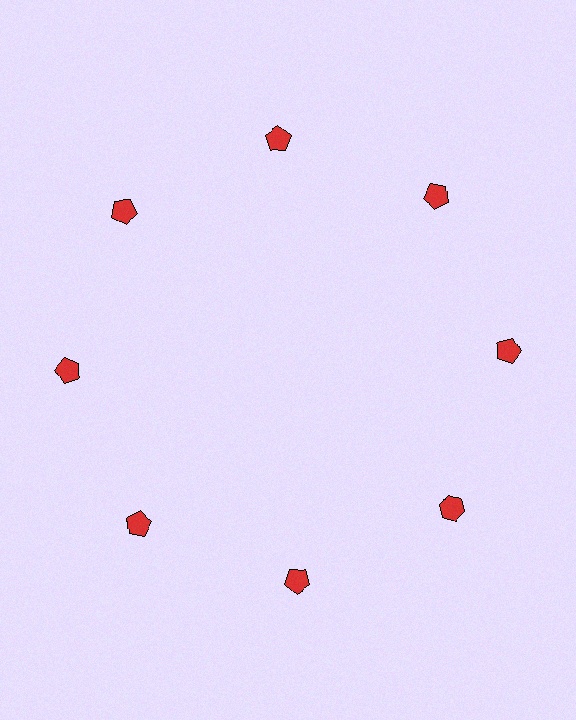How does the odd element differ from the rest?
It has a different shape: hexagon instead of pentagon.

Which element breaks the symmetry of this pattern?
The red hexagon at roughly the 4 o'clock position breaks the symmetry. All other shapes are red pentagons.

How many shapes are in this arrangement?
There are 8 shapes arranged in a ring pattern.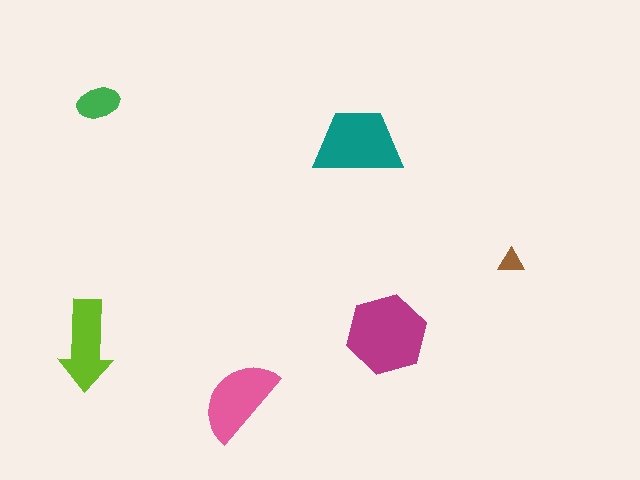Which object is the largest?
The magenta hexagon.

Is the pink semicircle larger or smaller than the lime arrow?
Larger.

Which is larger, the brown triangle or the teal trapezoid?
The teal trapezoid.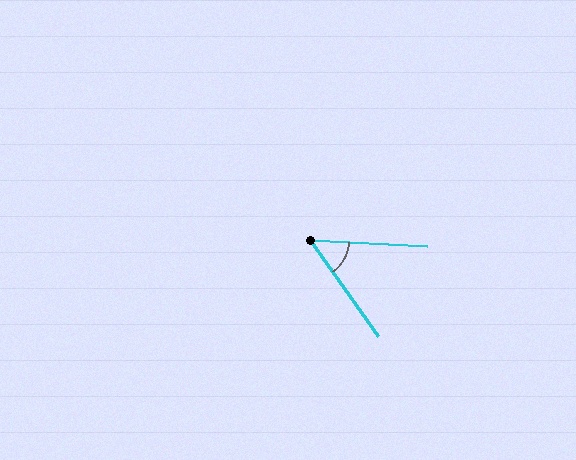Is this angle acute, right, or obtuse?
It is acute.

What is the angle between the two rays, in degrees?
Approximately 51 degrees.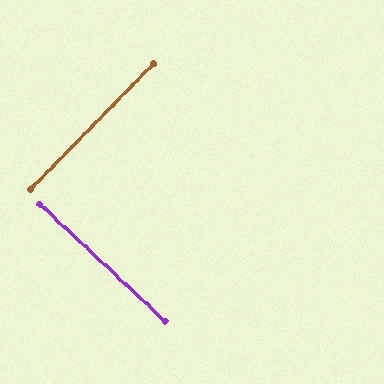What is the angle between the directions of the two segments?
Approximately 88 degrees.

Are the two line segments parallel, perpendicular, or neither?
Perpendicular — they meet at approximately 88°.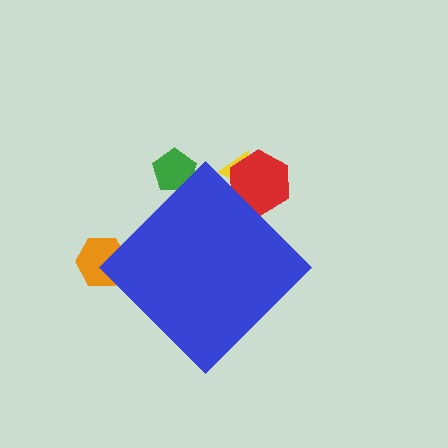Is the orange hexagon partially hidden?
Yes, the orange hexagon is partially hidden behind the blue diamond.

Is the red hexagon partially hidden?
Yes, the red hexagon is partially hidden behind the blue diamond.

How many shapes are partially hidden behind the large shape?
4 shapes are partially hidden.